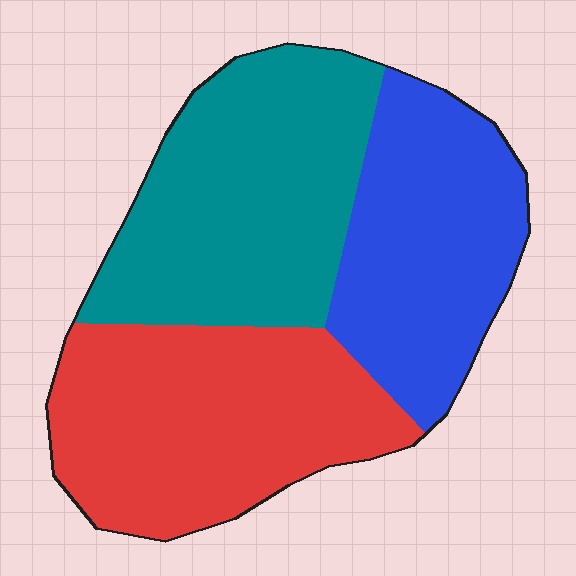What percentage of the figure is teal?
Teal takes up about three eighths (3/8) of the figure.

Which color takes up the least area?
Blue, at roughly 30%.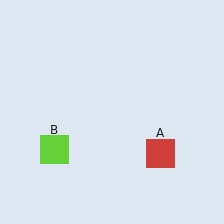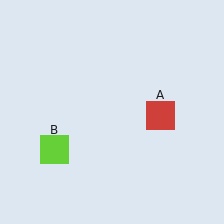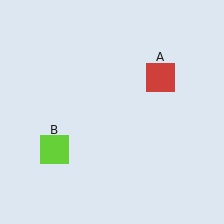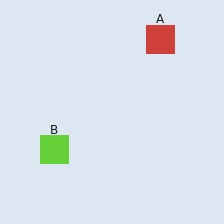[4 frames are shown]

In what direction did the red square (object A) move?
The red square (object A) moved up.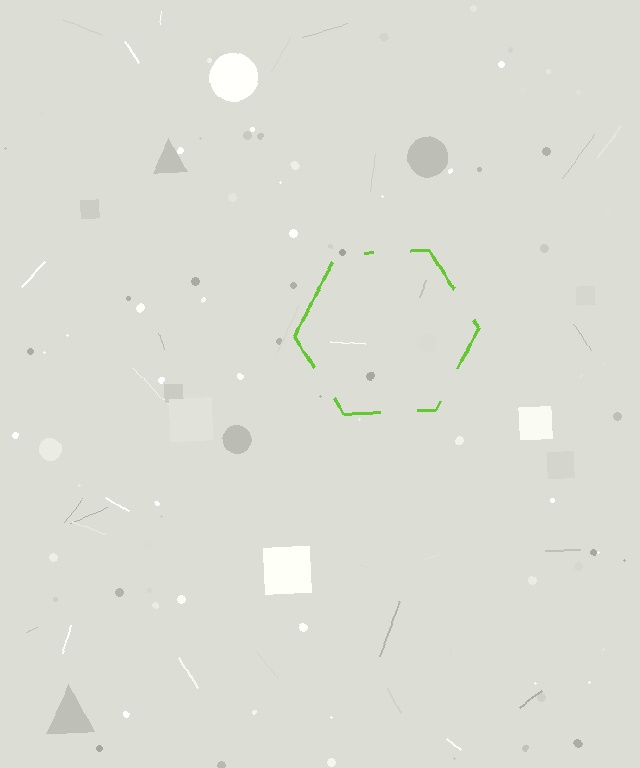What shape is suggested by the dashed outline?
The dashed outline suggests a hexagon.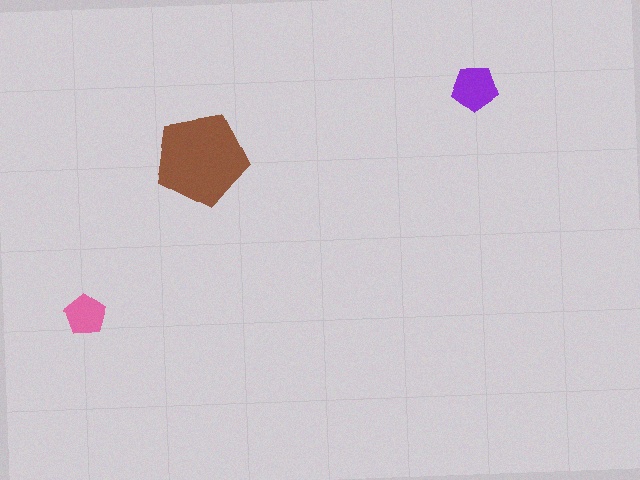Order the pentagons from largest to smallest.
the brown one, the purple one, the pink one.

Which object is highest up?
The purple pentagon is topmost.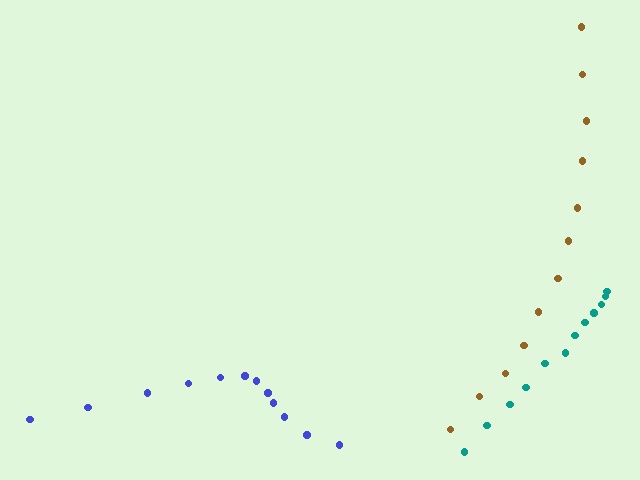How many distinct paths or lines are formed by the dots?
There are 3 distinct paths.